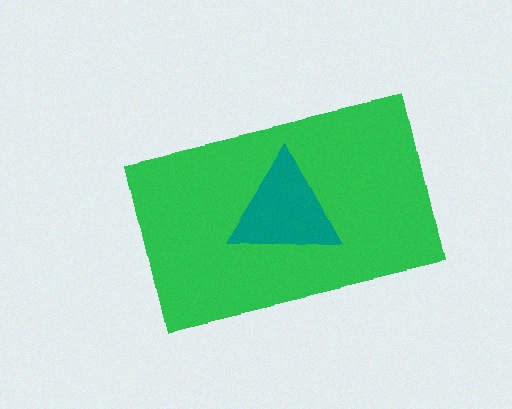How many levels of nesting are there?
2.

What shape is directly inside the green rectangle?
The teal triangle.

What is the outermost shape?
The green rectangle.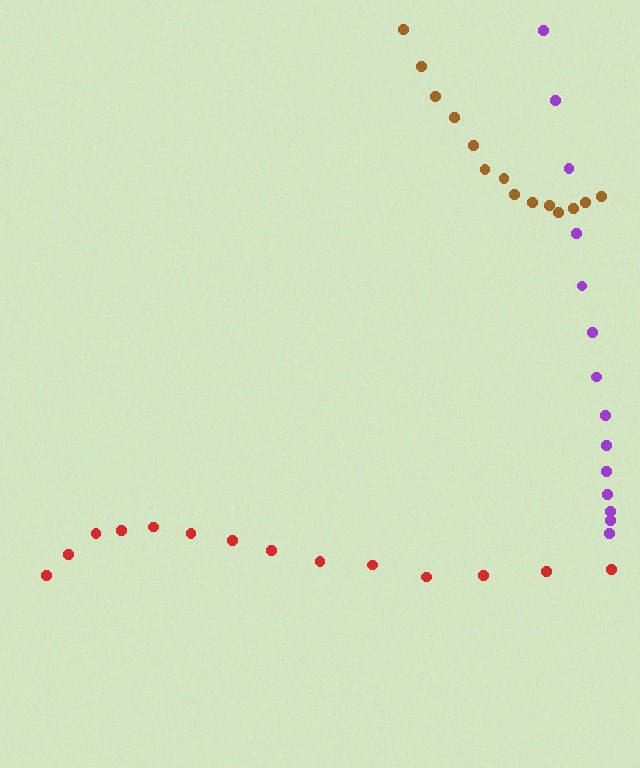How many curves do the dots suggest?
There are 3 distinct paths.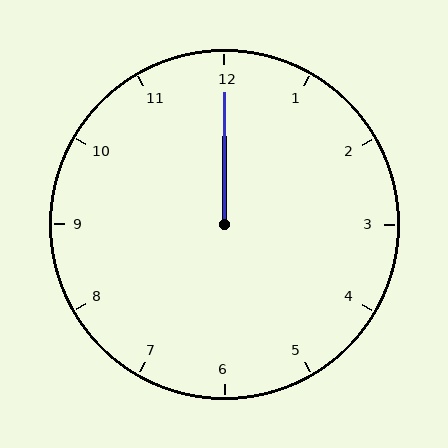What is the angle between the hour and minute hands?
Approximately 0 degrees.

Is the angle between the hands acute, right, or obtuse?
It is acute.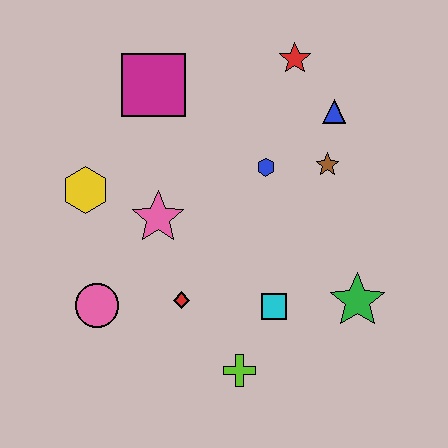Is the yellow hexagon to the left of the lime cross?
Yes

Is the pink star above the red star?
No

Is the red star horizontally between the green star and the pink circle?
Yes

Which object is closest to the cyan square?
The lime cross is closest to the cyan square.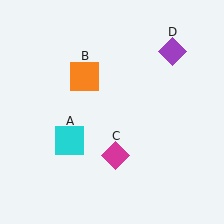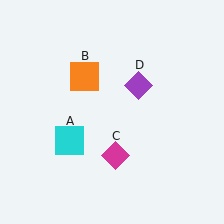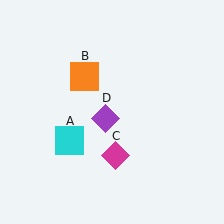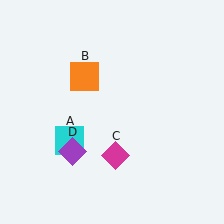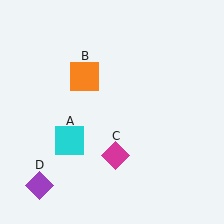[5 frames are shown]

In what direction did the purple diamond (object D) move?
The purple diamond (object D) moved down and to the left.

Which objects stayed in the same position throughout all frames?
Cyan square (object A) and orange square (object B) and magenta diamond (object C) remained stationary.